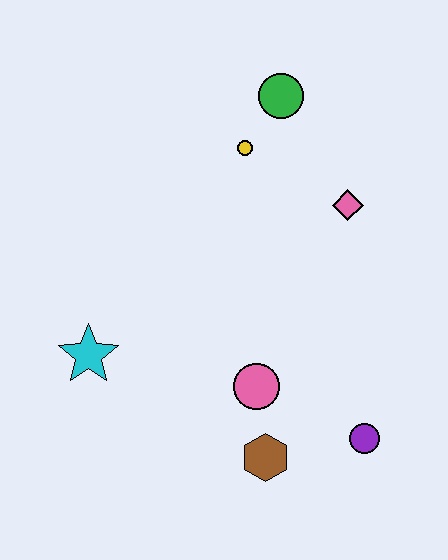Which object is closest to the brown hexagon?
The pink circle is closest to the brown hexagon.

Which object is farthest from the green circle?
The brown hexagon is farthest from the green circle.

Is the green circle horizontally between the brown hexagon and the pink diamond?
Yes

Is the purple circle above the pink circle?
No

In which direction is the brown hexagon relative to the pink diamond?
The brown hexagon is below the pink diamond.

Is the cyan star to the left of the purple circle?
Yes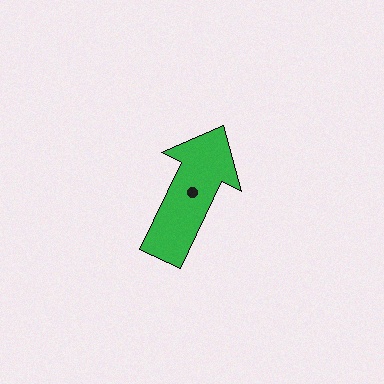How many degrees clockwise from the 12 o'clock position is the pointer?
Approximately 26 degrees.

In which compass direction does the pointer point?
Northeast.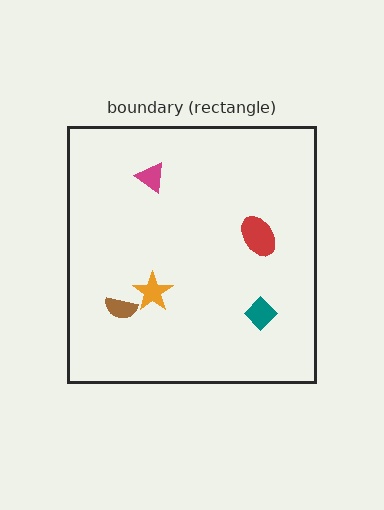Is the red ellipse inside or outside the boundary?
Inside.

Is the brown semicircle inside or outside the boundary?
Inside.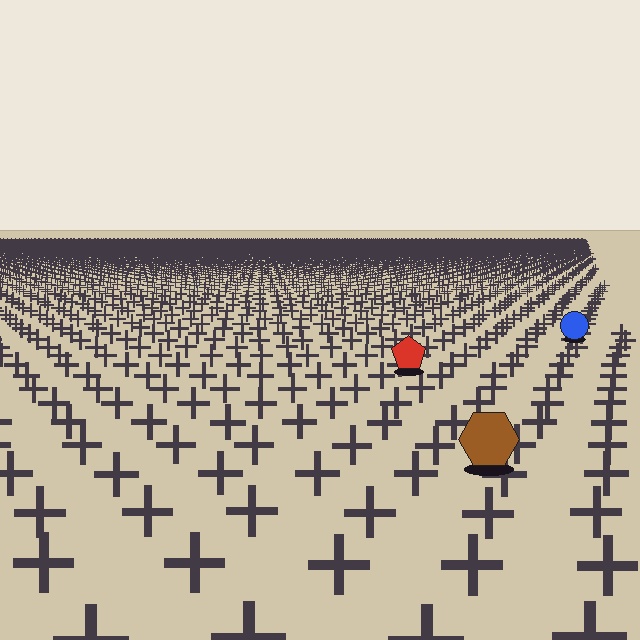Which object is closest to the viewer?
The brown hexagon is closest. The texture marks near it are larger and more spread out.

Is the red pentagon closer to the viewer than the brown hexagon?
No. The brown hexagon is closer — you can tell from the texture gradient: the ground texture is coarser near it.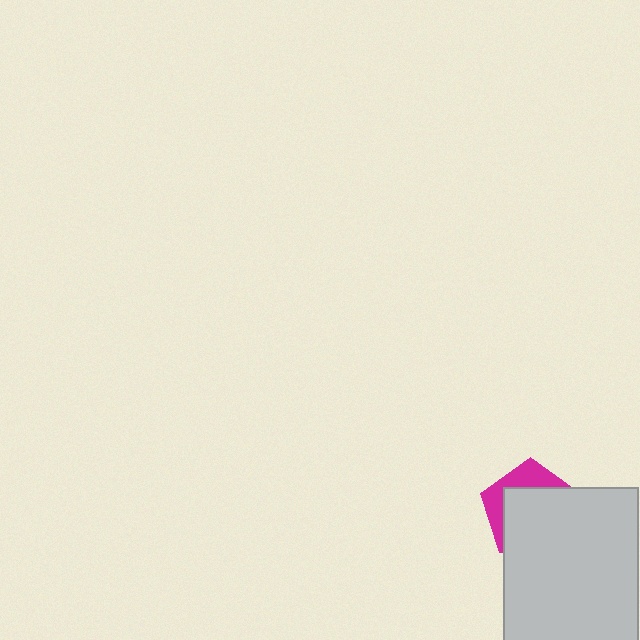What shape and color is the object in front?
The object in front is a light gray rectangle.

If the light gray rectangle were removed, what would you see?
You would see the complete magenta pentagon.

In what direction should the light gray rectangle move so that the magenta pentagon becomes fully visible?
The light gray rectangle should move toward the lower-right. That is the shortest direction to clear the overlap and leave the magenta pentagon fully visible.